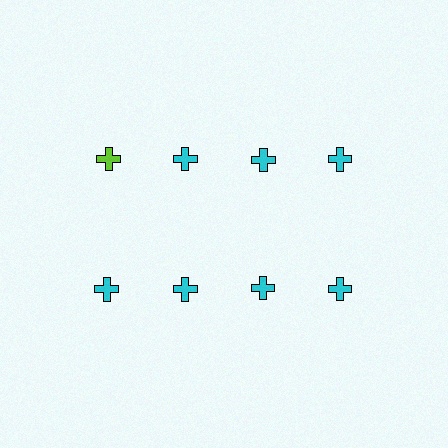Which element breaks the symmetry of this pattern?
The lime cross in the top row, leftmost column breaks the symmetry. All other shapes are cyan crosses.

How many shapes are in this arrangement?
There are 8 shapes arranged in a grid pattern.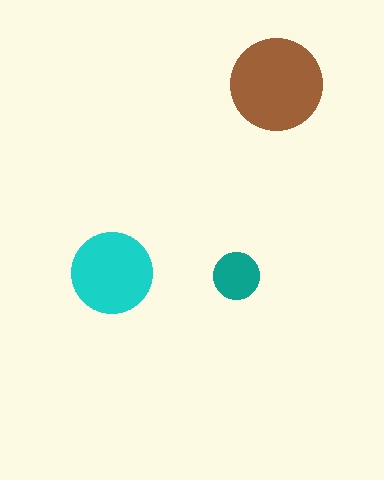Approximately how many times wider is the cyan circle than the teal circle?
About 1.5 times wider.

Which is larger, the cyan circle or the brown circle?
The brown one.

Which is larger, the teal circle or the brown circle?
The brown one.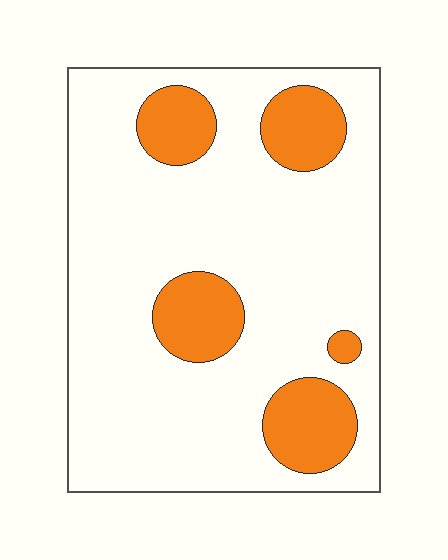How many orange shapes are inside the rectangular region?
5.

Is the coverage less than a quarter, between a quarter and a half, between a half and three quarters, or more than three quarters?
Less than a quarter.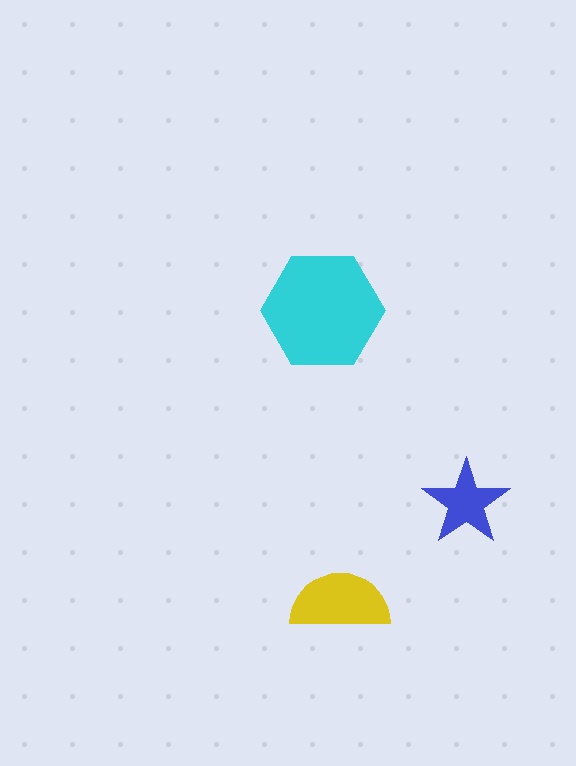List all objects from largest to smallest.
The cyan hexagon, the yellow semicircle, the blue star.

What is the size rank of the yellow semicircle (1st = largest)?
2nd.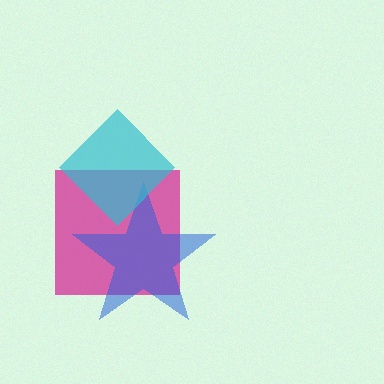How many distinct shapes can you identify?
There are 3 distinct shapes: a magenta square, a blue star, a cyan diamond.